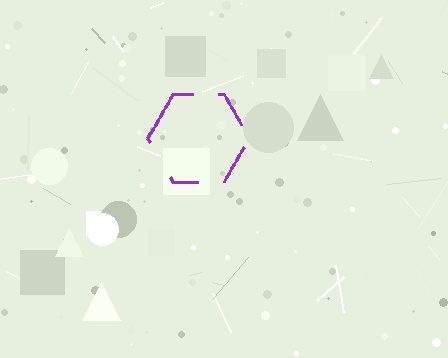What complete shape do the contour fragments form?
The contour fragments form a hexagon.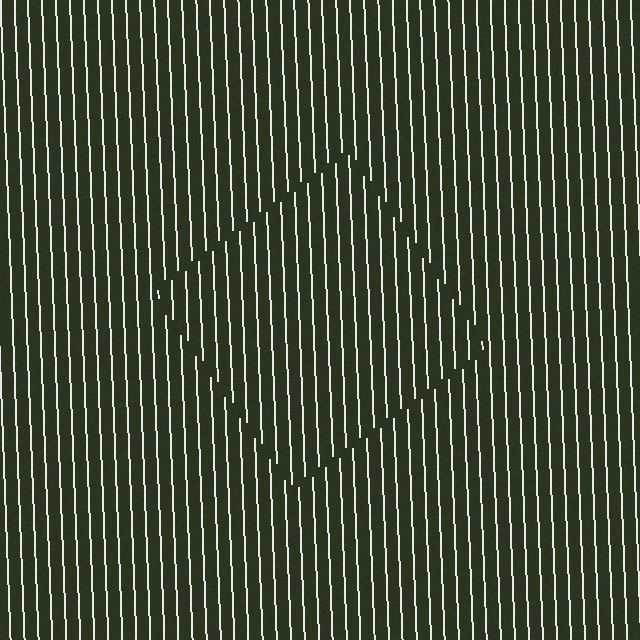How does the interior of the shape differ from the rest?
The interior of the shape contains the same grating, shifted by half a period — the contour is defined by the phase discontinuity where line-ends from the inner and outer gratings abut.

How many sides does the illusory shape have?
4 sides — the line-ends trace a square.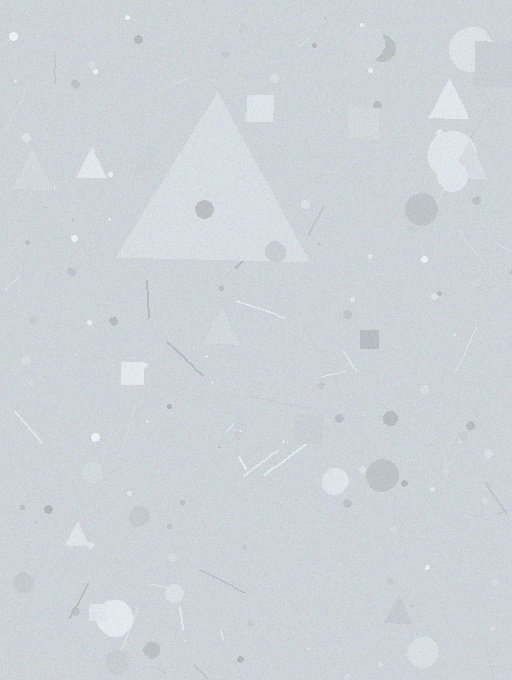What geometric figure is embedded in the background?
A triangle is embedded in the background.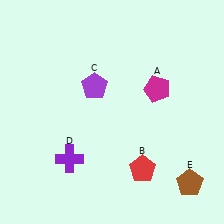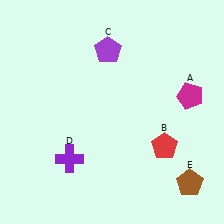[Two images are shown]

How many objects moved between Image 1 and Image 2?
3 objects moved between the two images.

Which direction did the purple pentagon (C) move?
The purple pentagon (C) moved up.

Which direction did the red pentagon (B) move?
The red pentagon (B) moved up.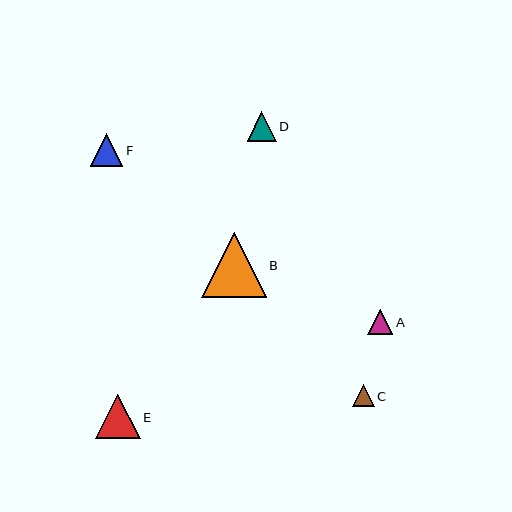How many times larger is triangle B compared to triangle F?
Triangle B is approximately 2.0 times the size of triangle F.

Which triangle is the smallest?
Triangle C is the smallest with a size of approximately 22 pixels.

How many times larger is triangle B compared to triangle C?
Triangle B is approximately 2.9 times the size of triangle C.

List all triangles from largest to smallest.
From largest to smallest: B, E, F, D, A, C.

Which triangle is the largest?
Triangle B is the largest with a size of approximately 64 pixels.